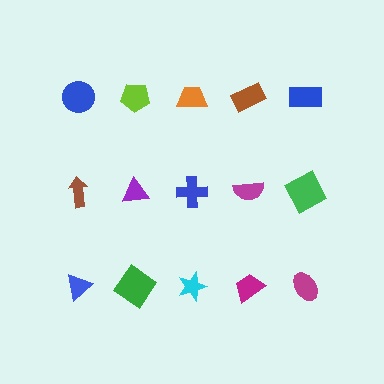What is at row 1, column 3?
An orange trapezoid.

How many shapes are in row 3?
5 shapes.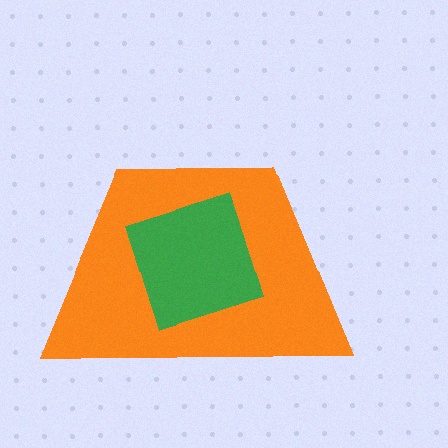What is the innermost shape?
The green diamond.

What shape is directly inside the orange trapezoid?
The green diamond.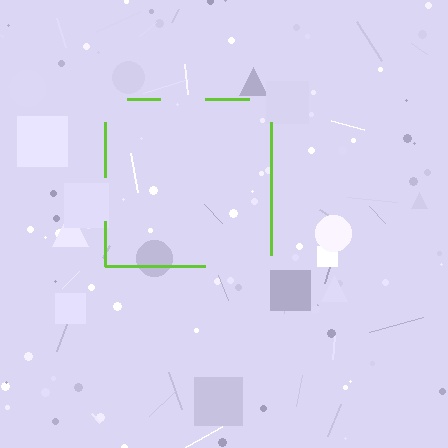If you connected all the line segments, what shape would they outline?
They would outline a square.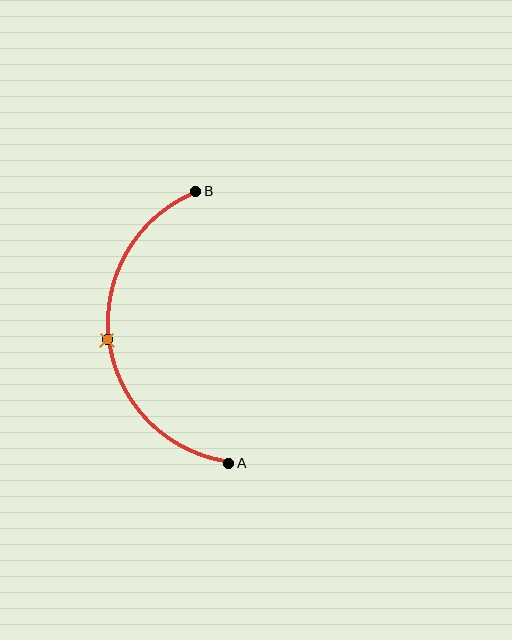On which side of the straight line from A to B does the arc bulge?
The arc bulges to the left of the straight line connecting A and B.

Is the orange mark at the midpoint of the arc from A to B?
Yes. The orange mark lies on the arc at equal arc-length from both A and B — it is the arc midpoint.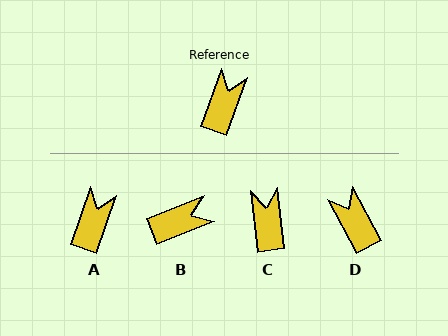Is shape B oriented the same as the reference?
No, it is off by about 49 degrees.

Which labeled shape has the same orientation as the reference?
A.